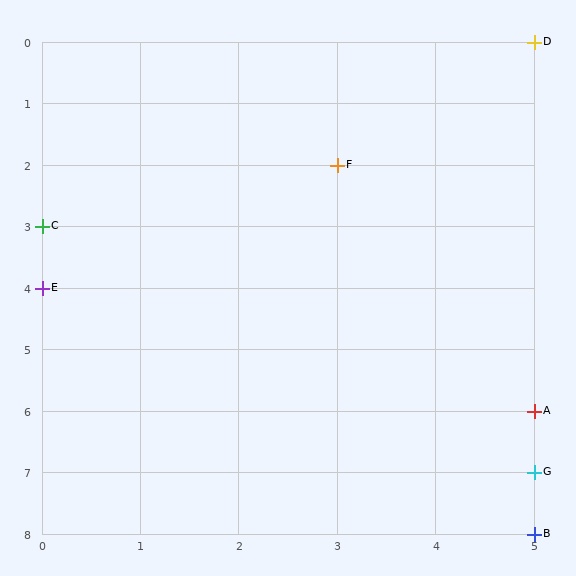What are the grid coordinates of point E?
Point E is at grid coordinates (0, 4).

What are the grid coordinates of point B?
Point B is at grid coordinates (5, 8).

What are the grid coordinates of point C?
Point C is at grid coordinates (0, 3).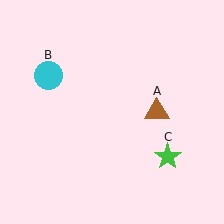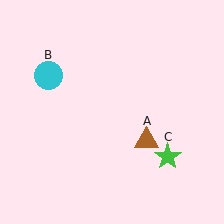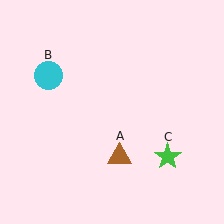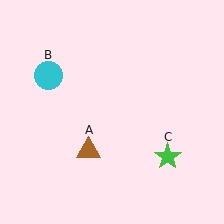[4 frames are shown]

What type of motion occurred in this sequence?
The brown triangle (object A) rotated clockwise around the center of the scene.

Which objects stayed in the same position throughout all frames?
Cyan circle (object B) and green star (object C) remained stationary.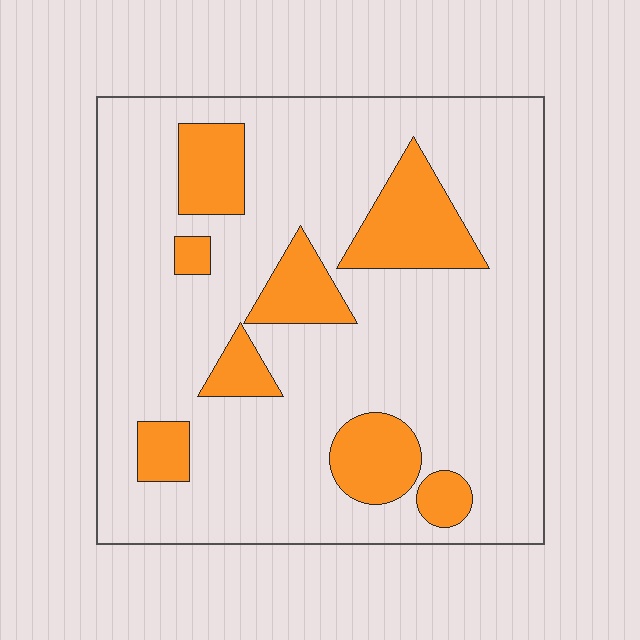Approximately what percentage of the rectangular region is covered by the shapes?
Approximately 20%.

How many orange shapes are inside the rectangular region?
8.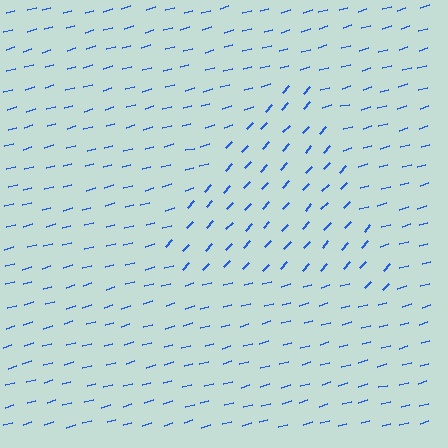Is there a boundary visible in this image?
Yes, there is a texture boundary formed by a change in line orientation.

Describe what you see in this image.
The image is filled with small blue line segments. A triangle region in the image has lines oriented differently from the surrounding lines, creating a visible texture boundary.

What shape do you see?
I see a triangle.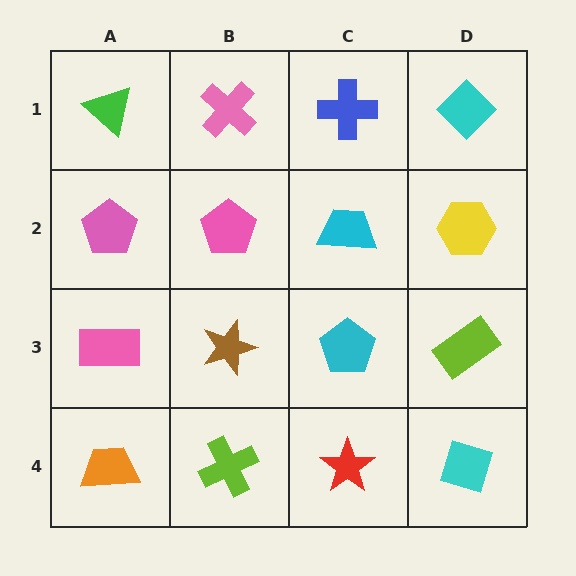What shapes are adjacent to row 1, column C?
A cyan trapezoid (row 2, column C), a pink cross (row 1, column B), a cyan diamond (row 1, column D).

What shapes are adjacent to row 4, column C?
A cyan pentagon (row 3, column C), a lime cross (row 4, column B), a cyan diamond (row 4, column D).